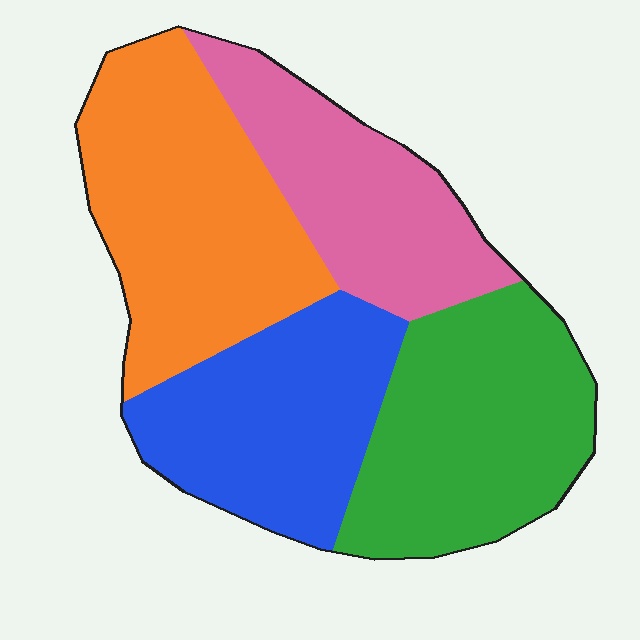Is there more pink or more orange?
Orange.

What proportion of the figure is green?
Green takes up between a quarter and a half of the figure.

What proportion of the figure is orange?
Orange covers 29% of the figure.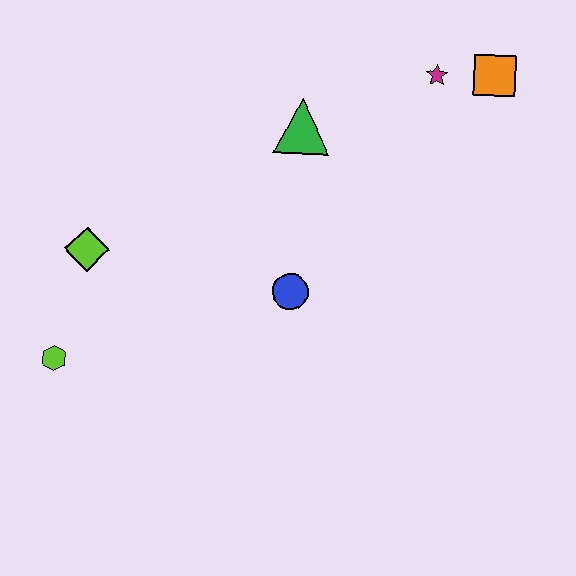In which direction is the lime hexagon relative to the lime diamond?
The lime hexagon is below the lime diamond.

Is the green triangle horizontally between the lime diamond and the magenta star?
Yes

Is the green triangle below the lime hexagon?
No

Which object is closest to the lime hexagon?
The lime diamond is closest to the lime hexagon.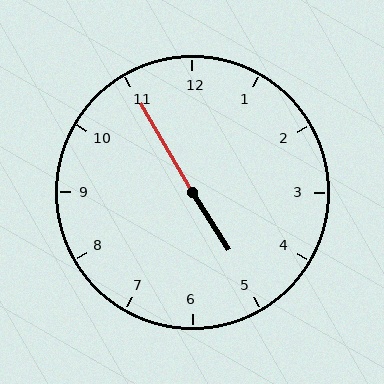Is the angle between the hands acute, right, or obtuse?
It is obtuse.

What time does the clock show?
4:55.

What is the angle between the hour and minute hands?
Approximately 178 degrees.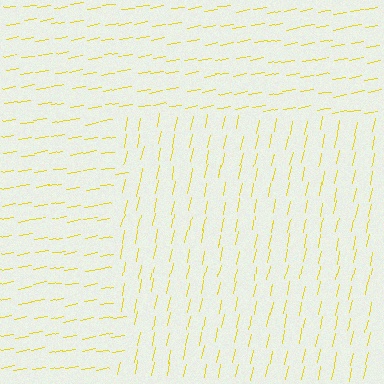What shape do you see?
I see a rectangle.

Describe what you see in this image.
The image is filled with small yellow line segments. A rectangle region in the image has lines oriented differently from the surrounding lines, creating a visible texture boundary.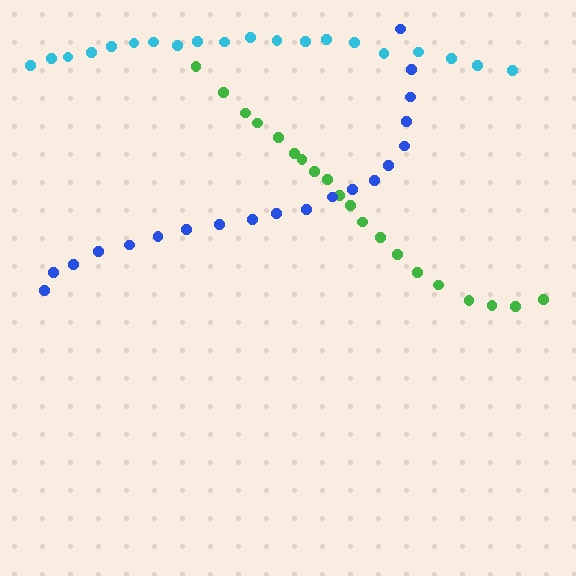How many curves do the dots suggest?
There are 3 distinct paths.